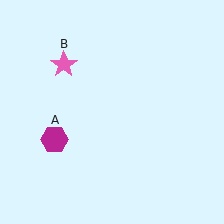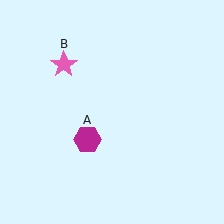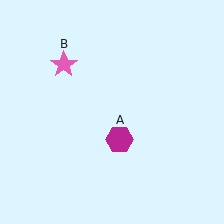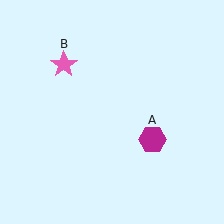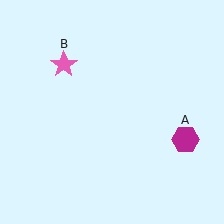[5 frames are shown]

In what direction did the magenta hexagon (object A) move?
The magenta hexagon (object A) moved right.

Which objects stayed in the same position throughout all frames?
Pink star (object B) remained stationary.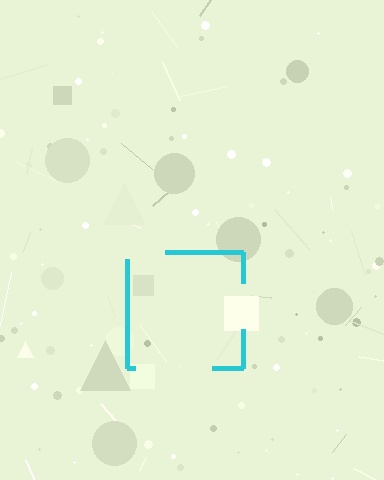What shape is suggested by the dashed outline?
The dashed outline suggests a square.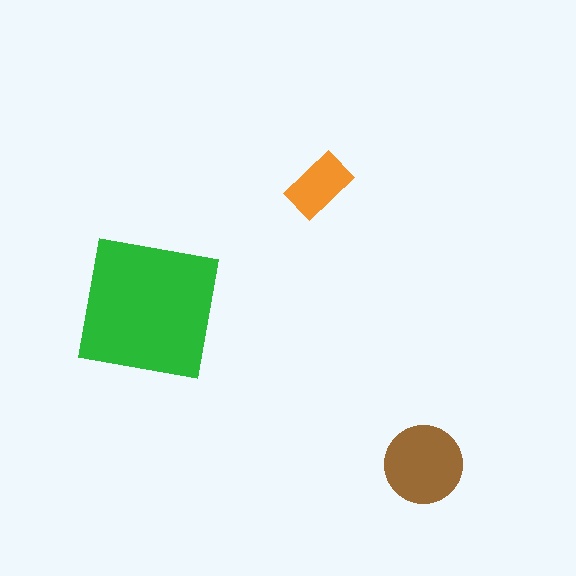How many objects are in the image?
There are 3 objects in the image.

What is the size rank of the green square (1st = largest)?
1st.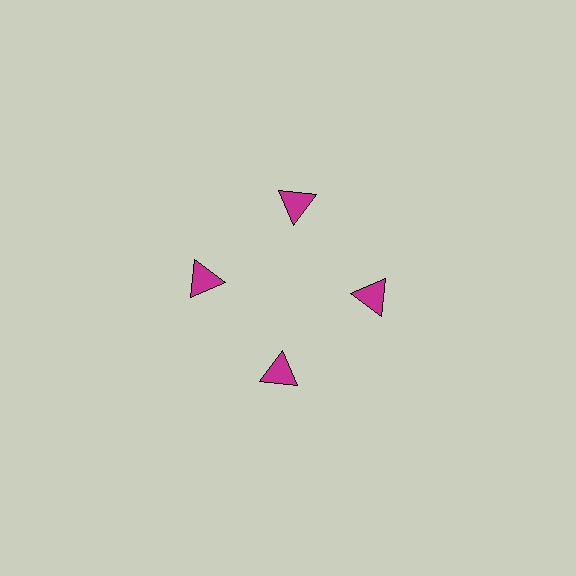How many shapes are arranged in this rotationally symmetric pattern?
There are 4 shapes, arranged in 4 groups of 1.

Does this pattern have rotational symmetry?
Yes, this pattern has 4-fold rotational symmetry. It looks the same after rotating 90 degrees around the center.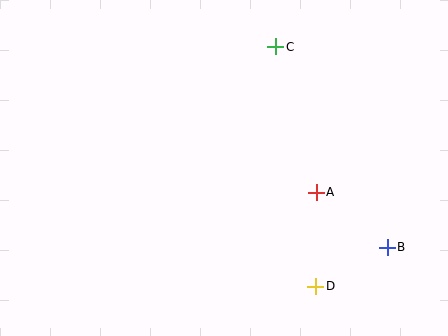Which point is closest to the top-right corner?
Point C is closest to the top-right corner.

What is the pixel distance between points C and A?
The distance between C and A is 151 pixels.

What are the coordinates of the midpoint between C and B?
The midpoint between C and B is at (331, 147).